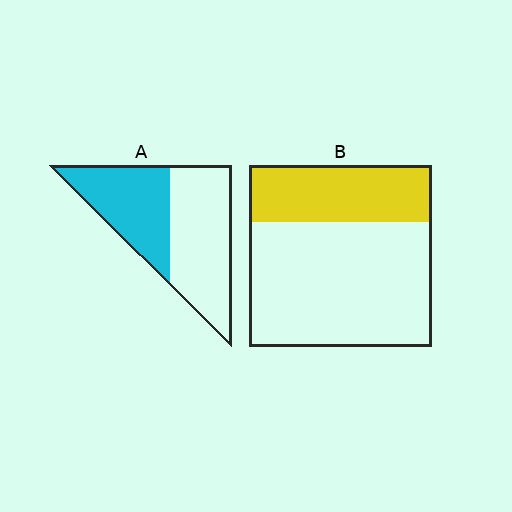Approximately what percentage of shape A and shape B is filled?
A is approximately 45% and B is approximately 30%.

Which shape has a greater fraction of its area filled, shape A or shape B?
Shape A.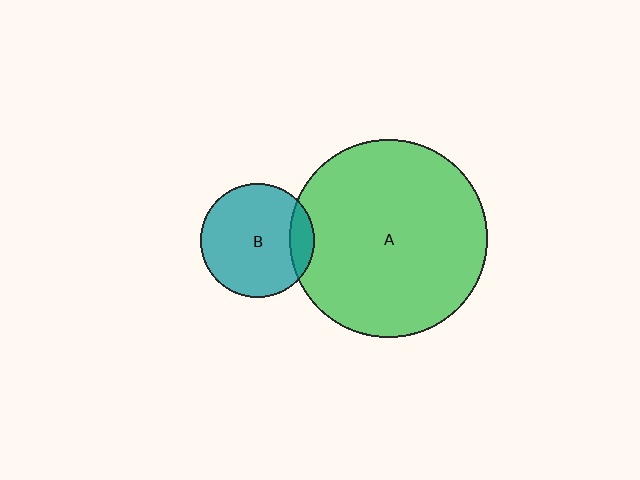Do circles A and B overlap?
Yes.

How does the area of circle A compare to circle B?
Approximately 3.0 times.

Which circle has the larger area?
Circle A (green).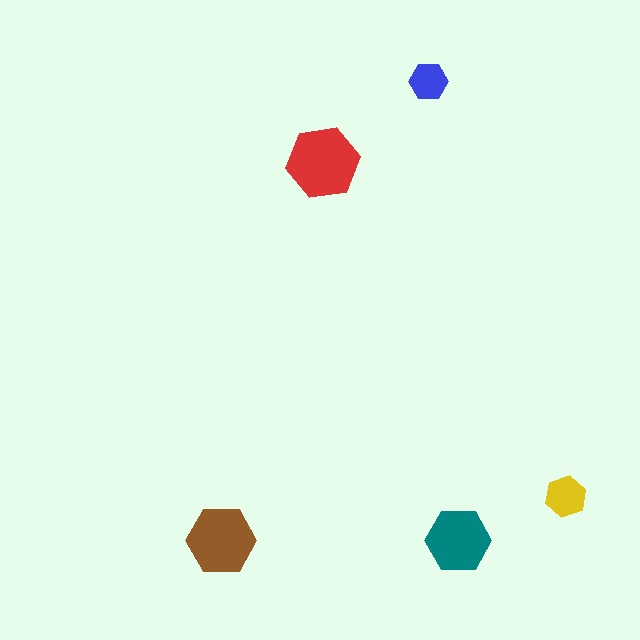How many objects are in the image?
There are 5 objects in the image.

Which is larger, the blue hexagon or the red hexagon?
The red one.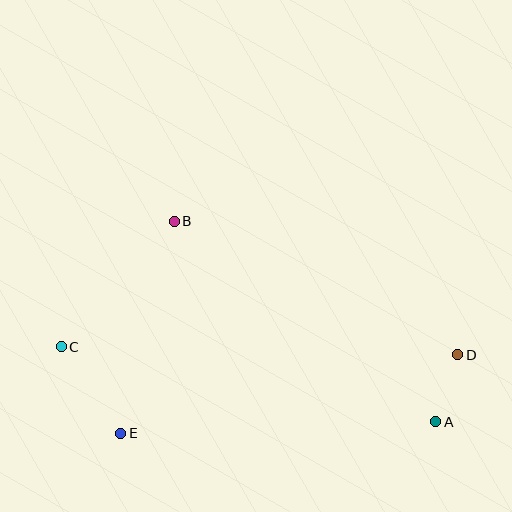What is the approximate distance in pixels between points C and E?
The distance between C and E is approximately 105 pixels.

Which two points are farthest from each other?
Points C and D are farthest from each other.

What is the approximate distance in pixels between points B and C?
The distance between B and C is approximately 169 pixels.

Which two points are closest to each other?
Points A and D are closest to each other.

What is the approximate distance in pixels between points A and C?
The distance between A and C is approximately 382 pixels.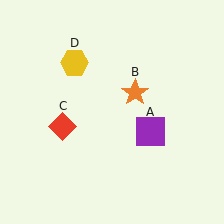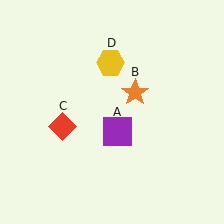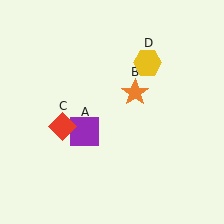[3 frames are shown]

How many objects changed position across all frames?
2 objects changed position: purple square (object A), yellow hexagon (object D).